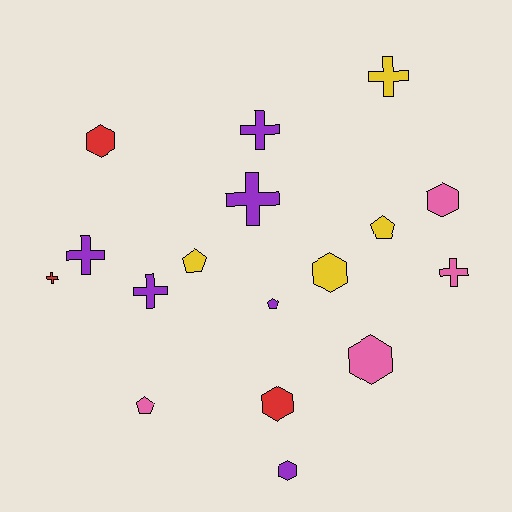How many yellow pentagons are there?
There are 2 yellow pentagons.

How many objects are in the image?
There are 17 objects.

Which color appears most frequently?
Purple, with 6 objects.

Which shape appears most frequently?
Cross, with 7 objects.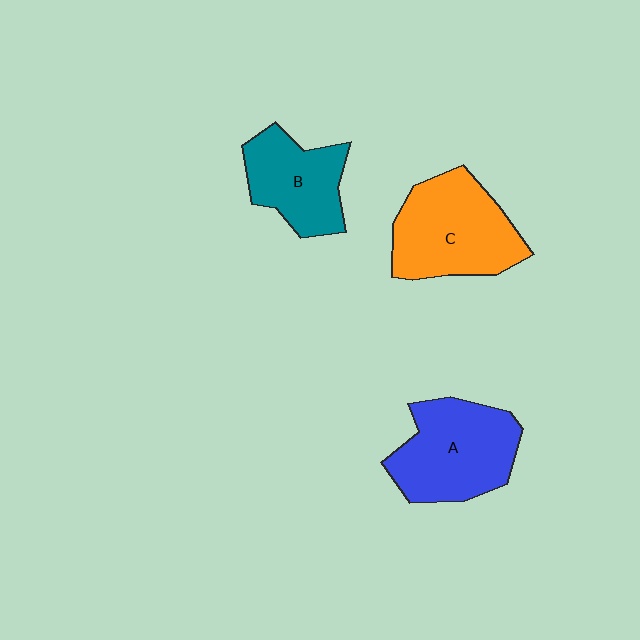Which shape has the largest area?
Shape C (orange).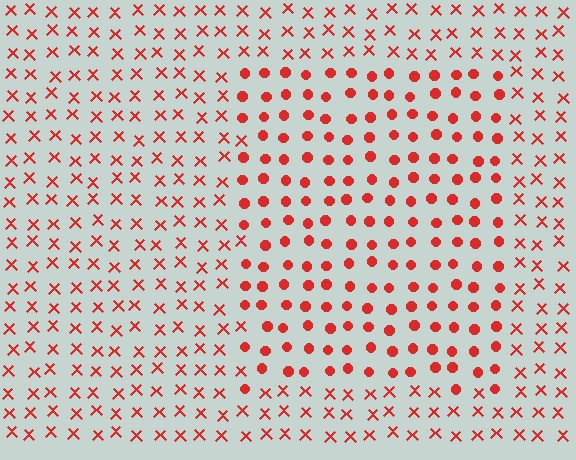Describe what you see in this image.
The image is filled with small red elements arranged in a uniform grid. A rectangle-shaped region contains circles, while the surrounding area contains X marks. The boundary is defined purely by the change in element shape.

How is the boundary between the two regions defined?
The boundary is defined by a change in element shape: circles inside vs. X marks outside. All elements share the same color and spacing.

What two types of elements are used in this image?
The image uses circles inside the rectangle region and X marks outside it.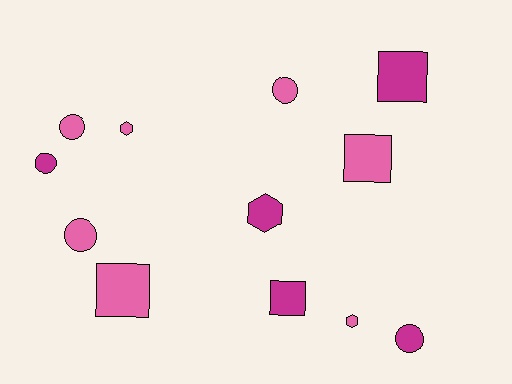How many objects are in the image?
There are 12 objects.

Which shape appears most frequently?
Circle, with 5 objects.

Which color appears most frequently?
Pink, with 7 objects.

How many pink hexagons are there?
There are 2 pink hexagons.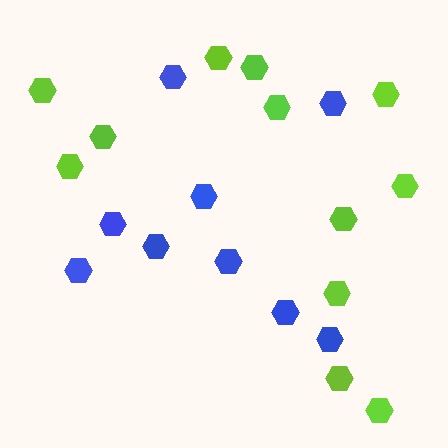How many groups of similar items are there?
There are 2 groups: one group of lime hexagons (12) and one group of blue hexagons (9).